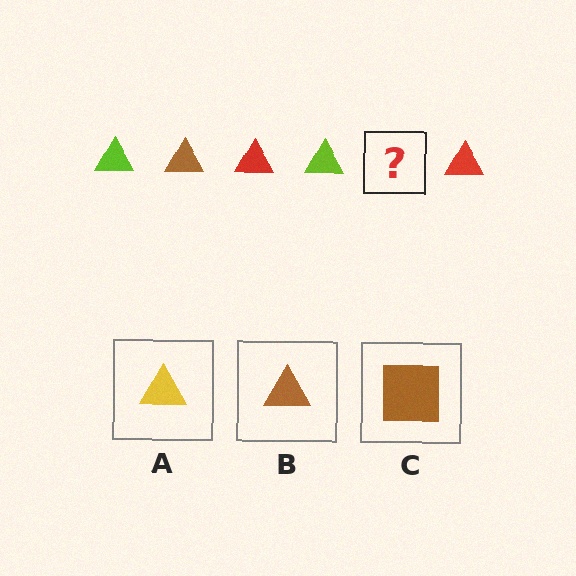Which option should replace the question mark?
Option B.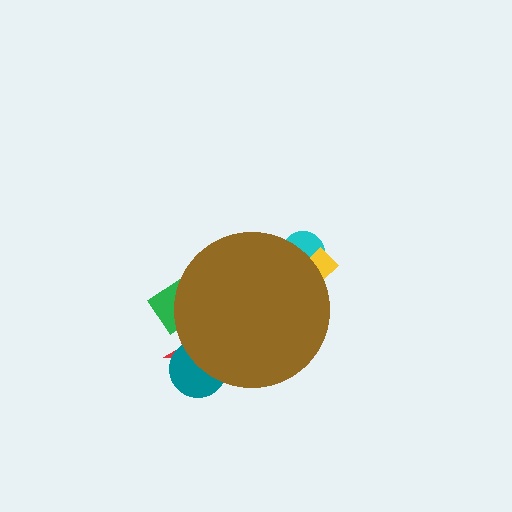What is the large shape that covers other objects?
A brown circle.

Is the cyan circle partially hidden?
Yes, the cyan circle is partially hidden behind the brown circle.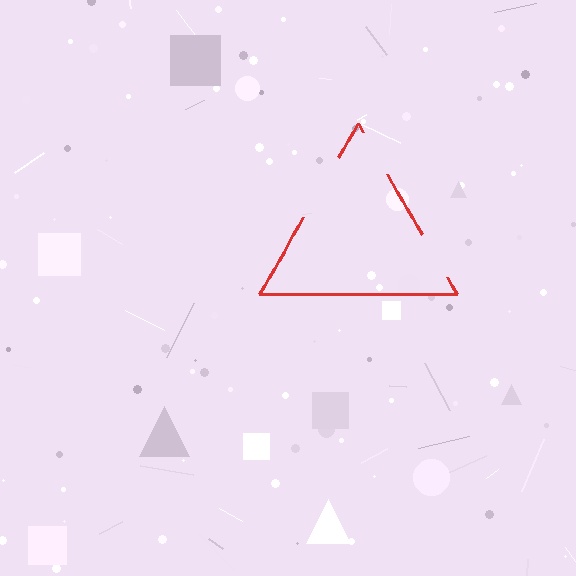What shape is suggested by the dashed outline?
The dashed outline suggests a triangle.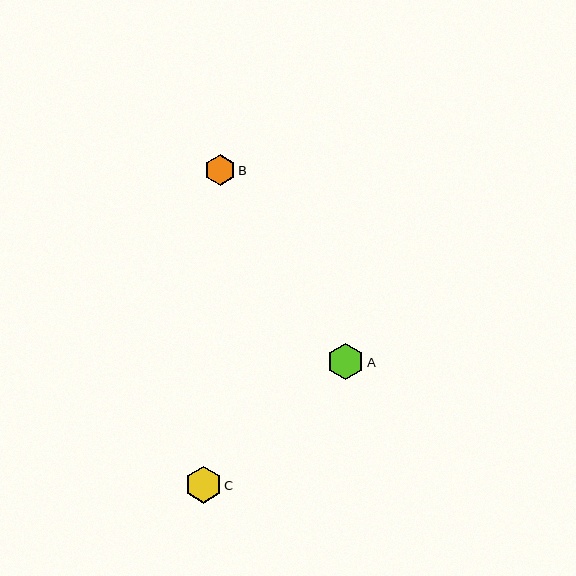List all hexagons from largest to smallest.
From largest to smallest: A, C, B.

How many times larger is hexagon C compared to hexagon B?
Hexagon C is approximately 1.2 times the size of hexagon B.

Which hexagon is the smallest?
Hexagon B is the smallest with a size of approximately 31 pixels.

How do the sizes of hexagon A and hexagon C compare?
Hexagon A and hexagon C are approximately the same size.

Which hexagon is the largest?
Hexagon A is the largest with a size of approximately 37 pixels.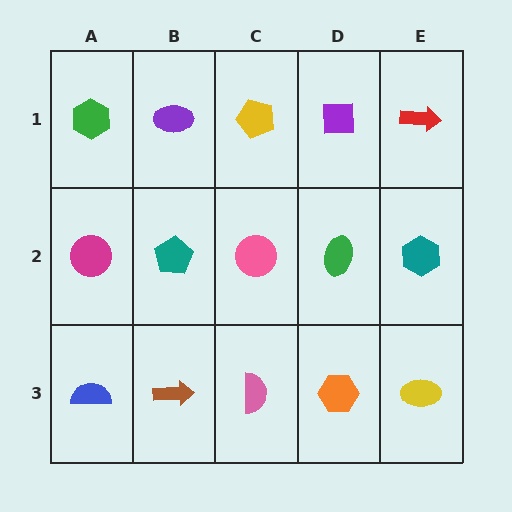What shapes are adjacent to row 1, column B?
A teal pentagon (row 2, column B), a green hexagon (row 1, column A), a yellow pentagon (row 1, column C).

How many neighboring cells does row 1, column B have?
3.